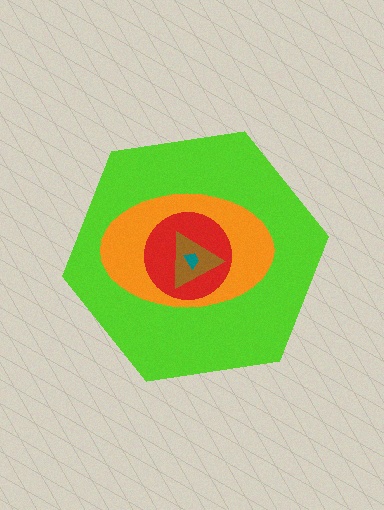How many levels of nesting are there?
5.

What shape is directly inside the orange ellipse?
The red circle.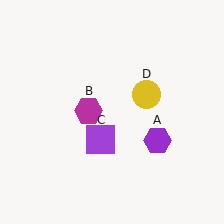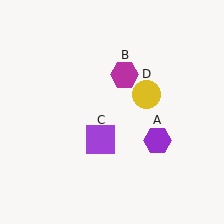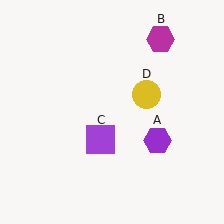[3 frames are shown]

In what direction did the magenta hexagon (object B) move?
The magenta hexagon (object B) moved up and to the right.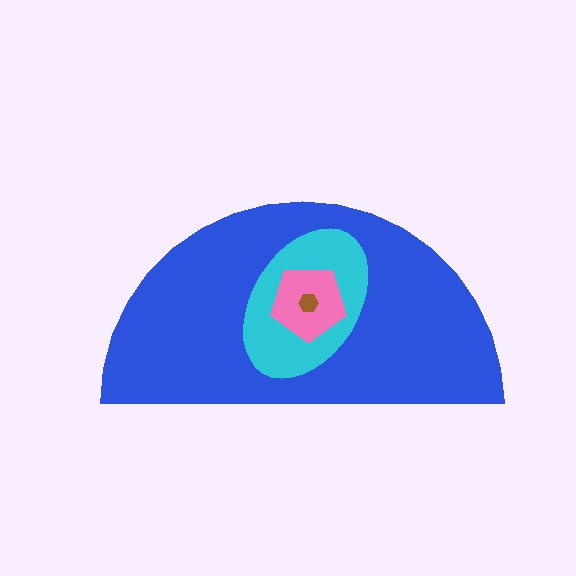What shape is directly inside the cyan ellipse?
The pink pentagon.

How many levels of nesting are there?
4.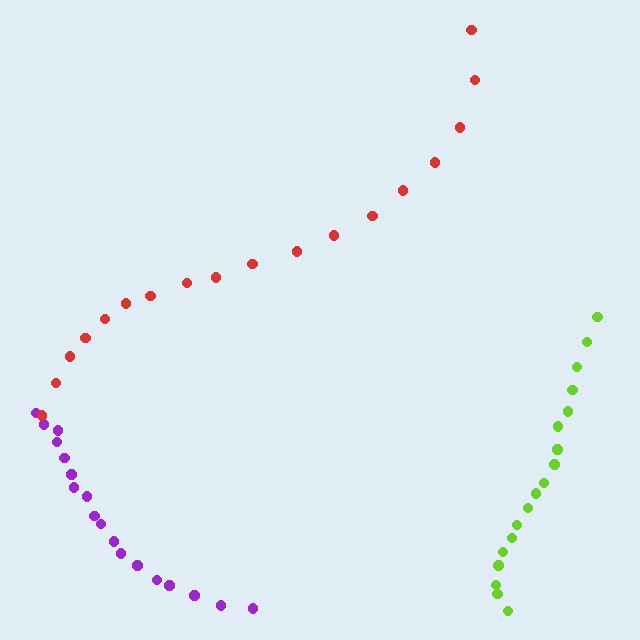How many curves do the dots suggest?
There are 3 distinct paths.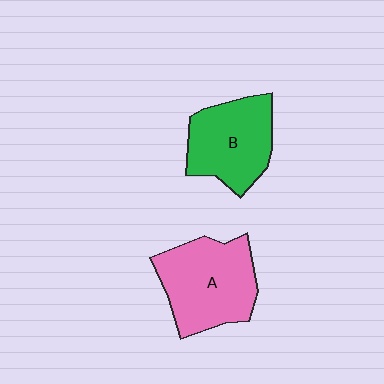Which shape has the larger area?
Shape A (pink).